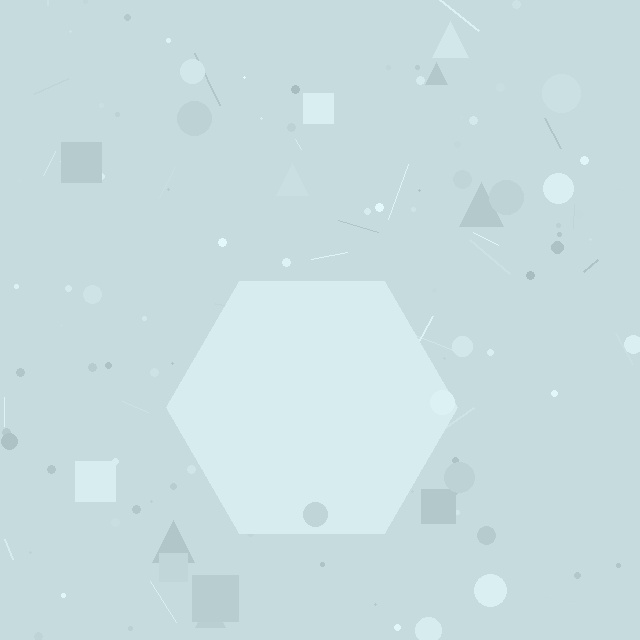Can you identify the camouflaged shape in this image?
The camouflaged shape is a hexagon.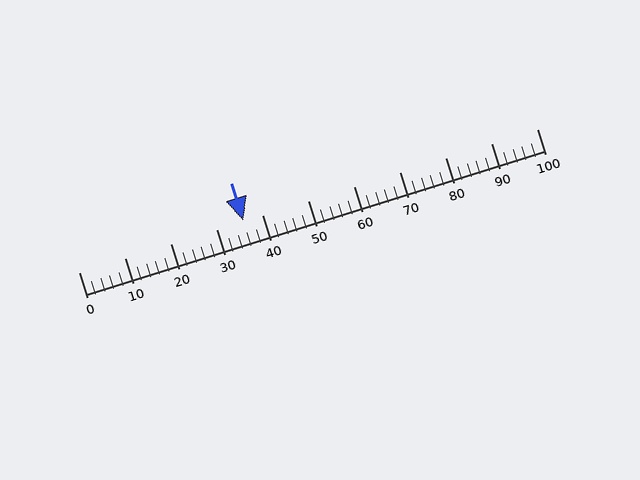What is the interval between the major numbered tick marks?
The major tick marks are spaced 10 units apart.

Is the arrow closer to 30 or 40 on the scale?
The arrow is closer to 40.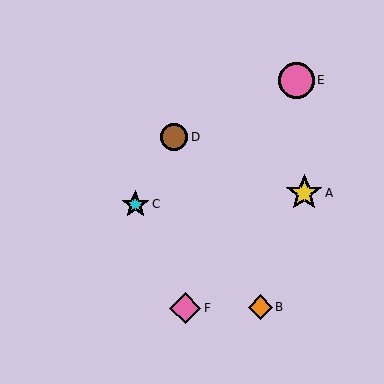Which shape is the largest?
The yellow star (labeled A) is the largest.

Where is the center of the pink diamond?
The center of the pink diamond is at (185, 308).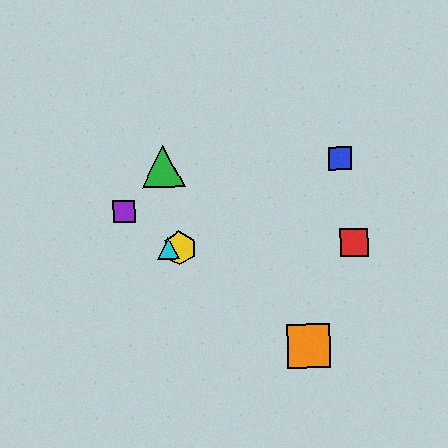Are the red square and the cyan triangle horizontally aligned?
Yes, both are at y≈243.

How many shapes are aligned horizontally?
3 shapes (the red square, the yellow hexagon, the cyan triangle) are aligned horizontally.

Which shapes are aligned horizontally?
The red square, the yellow hexagon, the cyan triangle are aligned horizontally.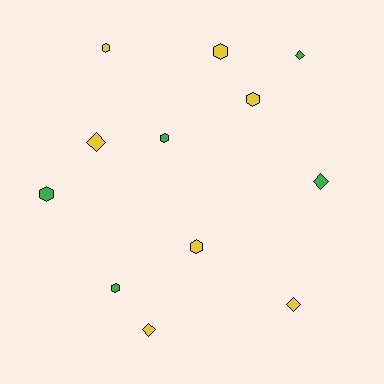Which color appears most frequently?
Yellow, with 7 objects.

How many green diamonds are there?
There are 2 green diamonds.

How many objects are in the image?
There are 12 objects.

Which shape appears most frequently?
Hexagon, with 7 objects.